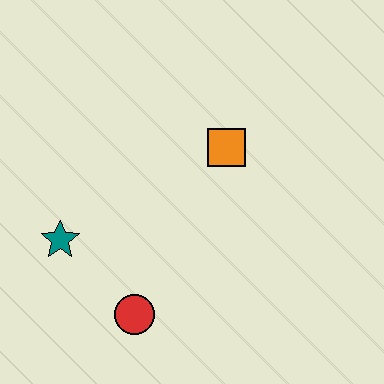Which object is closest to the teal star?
The red circle is closest to the teal star.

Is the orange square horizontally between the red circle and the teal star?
No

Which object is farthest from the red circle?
The orange square is farthest from the red circle.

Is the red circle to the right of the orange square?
No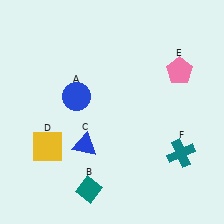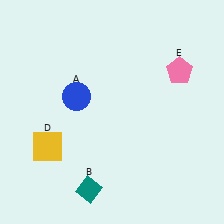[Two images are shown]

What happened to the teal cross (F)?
The teal cross (F) was removed in Image 2. It was in the bottom-right area of Image 1.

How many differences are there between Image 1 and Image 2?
There are 2 differences between the two images.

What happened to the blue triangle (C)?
The blue triangle (C) was removed in Image 2. It was in the bottom-left area of Image 1.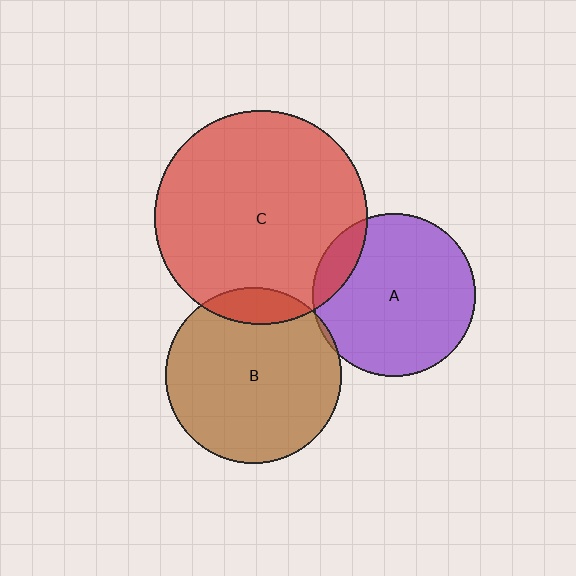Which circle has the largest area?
Circle C (red).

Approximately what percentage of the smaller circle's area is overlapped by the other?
Approximately 10%.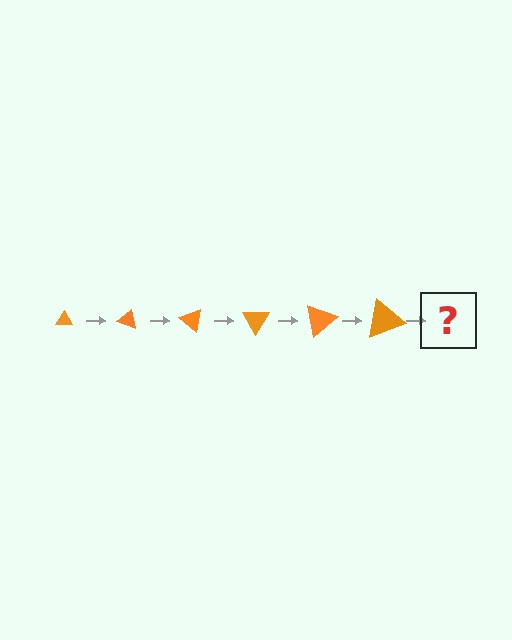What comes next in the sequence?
The next element should be a triangle, larger than the previous one and rotated 120 degrees from the start.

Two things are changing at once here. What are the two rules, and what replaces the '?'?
The two rules are that the triangle grows larger each step and it rotates 20 degrees each step. The '?' should be a triangle, larger than the previous one and rotated 120 degrees from the start.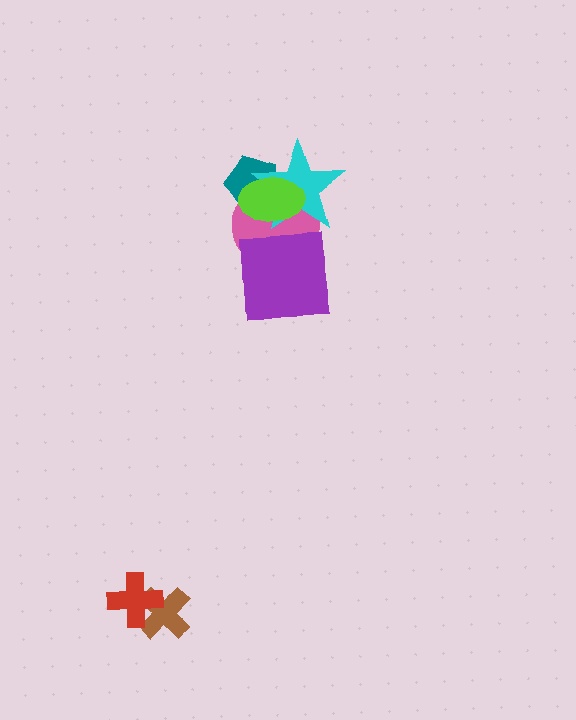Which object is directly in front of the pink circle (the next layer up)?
The teal pentagon is directly in front of the pink circle.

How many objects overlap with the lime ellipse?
3 objects overlap with the lime ellipse.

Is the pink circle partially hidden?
Yes, it is partially covered by another shape.